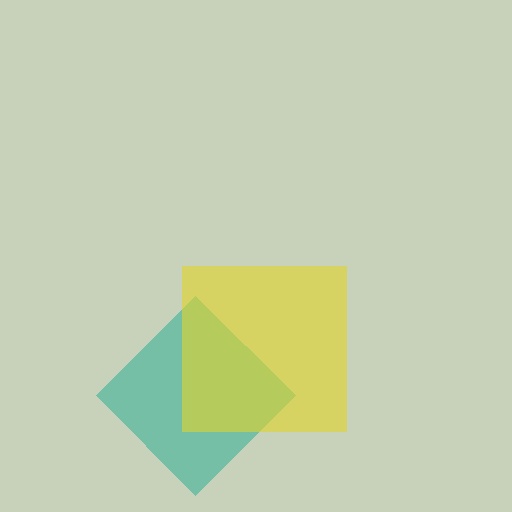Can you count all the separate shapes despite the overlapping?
Yes, there are 2 separate shapes.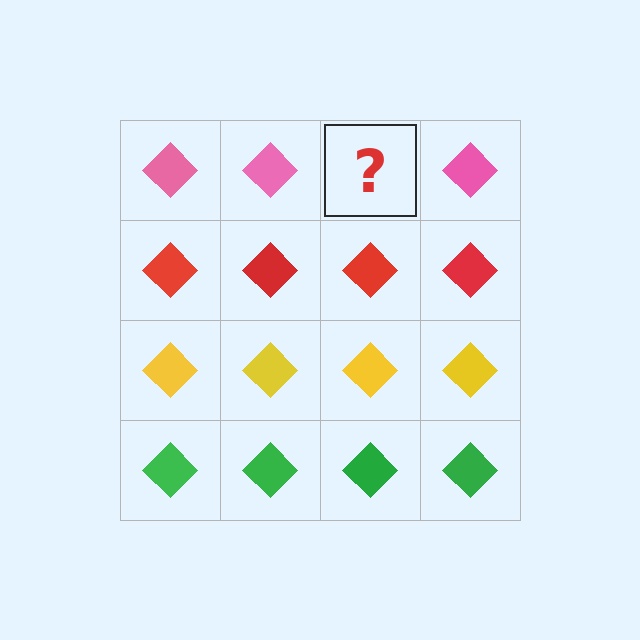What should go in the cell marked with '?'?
The missing cell should contain a pink diamond.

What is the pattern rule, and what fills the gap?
The rule is that each row has a consistent color. The gap should be filled with a pink diamond.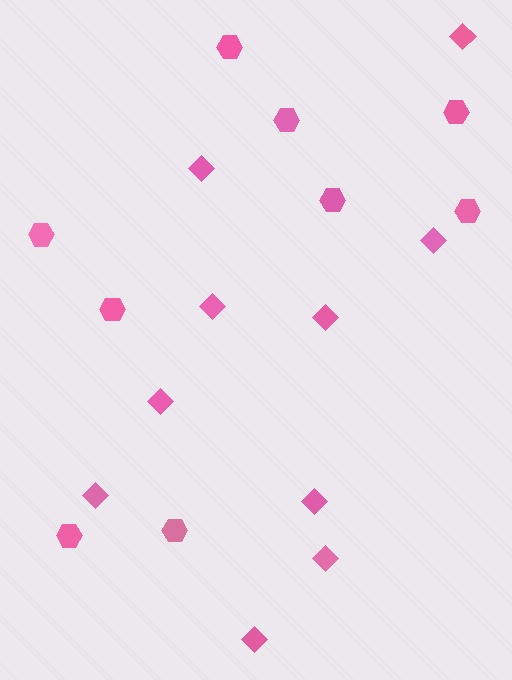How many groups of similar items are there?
There are 2 groups: one group of diamonds (10) and one group of hexagons (9).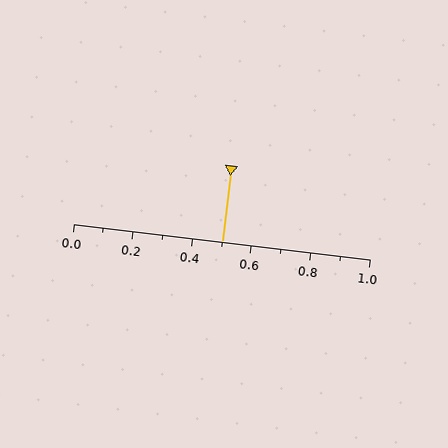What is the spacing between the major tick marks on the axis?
The major ticks are spaced 0.2 apart.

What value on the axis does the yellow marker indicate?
The marker indicates approximately 0.5.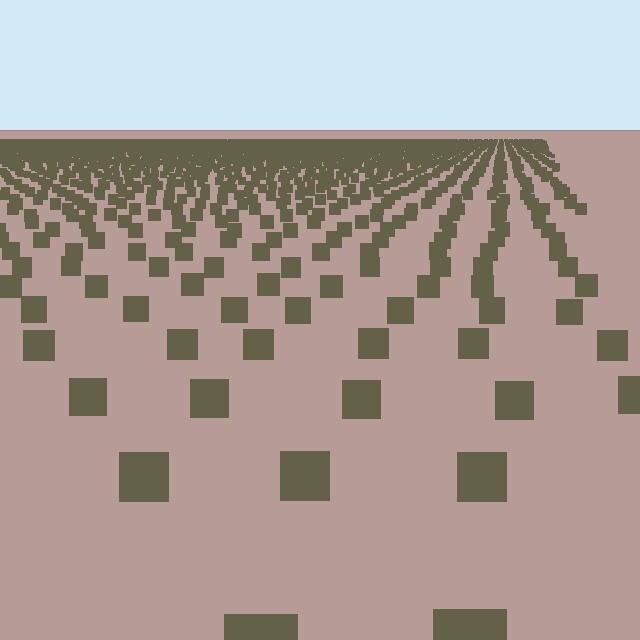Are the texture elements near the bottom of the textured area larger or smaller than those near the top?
Larger. Near the bottom, elements are closer to the viewer and appear at a bigger on-screen size.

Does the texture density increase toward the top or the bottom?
Density increases toward the top.